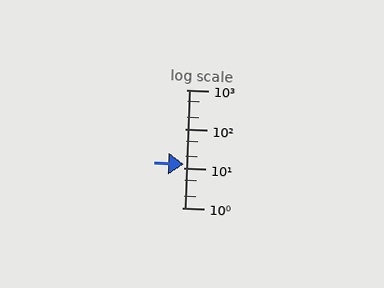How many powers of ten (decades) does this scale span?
The scale spans 3 decades, from 1 to 1000.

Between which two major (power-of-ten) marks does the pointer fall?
The pointer is between 10 and 100.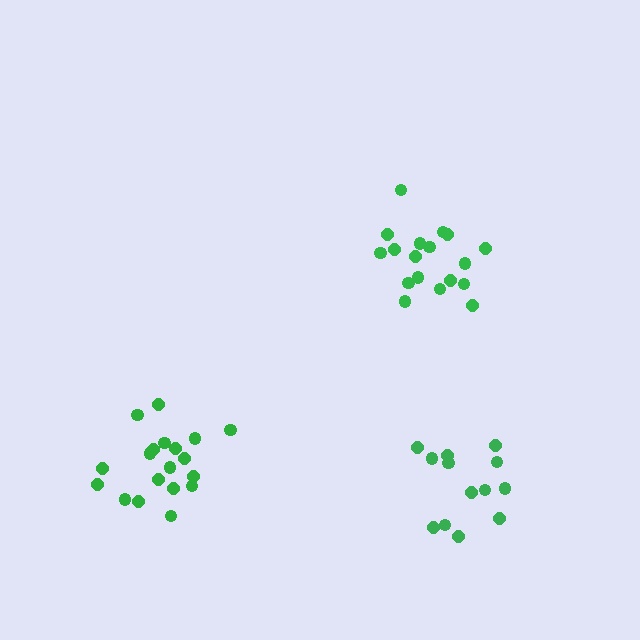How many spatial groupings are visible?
There are 3 spatial groupings.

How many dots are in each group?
Group 1: 18 dots, Group 2: 19 dots, Group 3: 13 dots (50 total).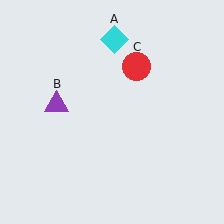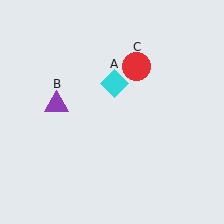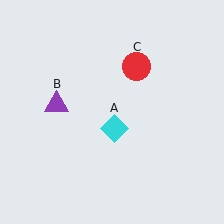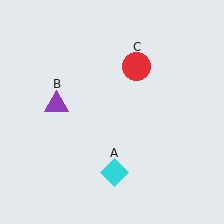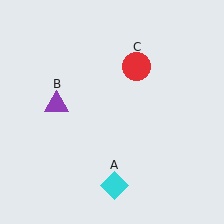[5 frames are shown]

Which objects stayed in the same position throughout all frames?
Purple triangle (object B) and red circle (object C) remained stationary.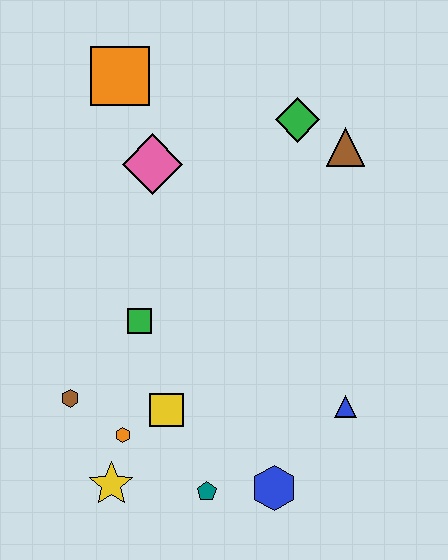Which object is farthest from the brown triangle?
The yellow star is farthest from the brown triangle.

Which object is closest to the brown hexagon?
The orange hexagon is closest to the brown hexagon.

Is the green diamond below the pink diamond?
No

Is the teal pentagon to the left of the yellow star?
No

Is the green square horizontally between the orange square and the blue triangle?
Yes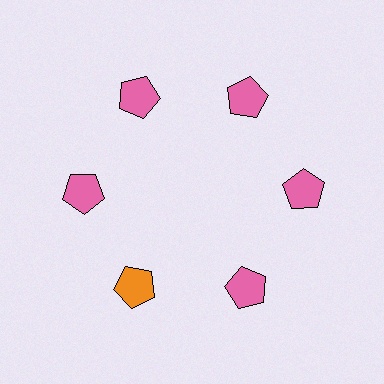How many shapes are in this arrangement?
There are 6 shapes arranged in a ring pattern.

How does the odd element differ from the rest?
It has a different color: orange instead of pink.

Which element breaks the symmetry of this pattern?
The orange pentagon at roughly the 7 o'clock position breaks the symmetry. All other shapes are pink pentagons.